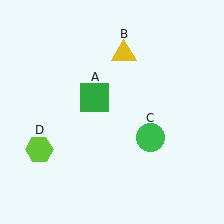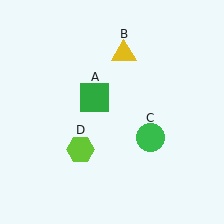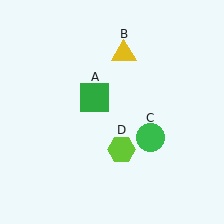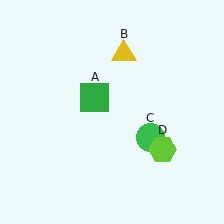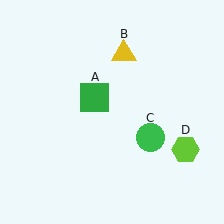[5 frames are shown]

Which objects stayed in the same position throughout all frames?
Green square (object A) and yellow triangle (object B) and green circle (object C) remained stationary.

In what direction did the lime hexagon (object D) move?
The lime hexagon (object D) moved right.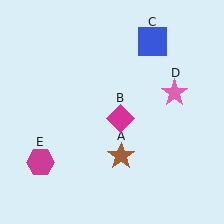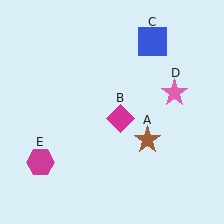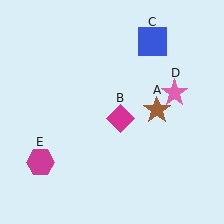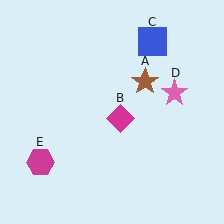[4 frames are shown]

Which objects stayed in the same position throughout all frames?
Magenta diamond (object B) and blue square (object C) and pink star (object D) and magenta hexagon (object E) remained stationary.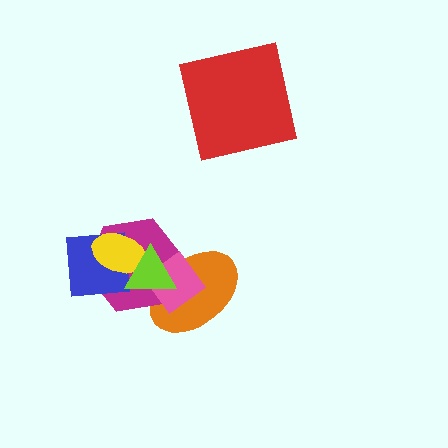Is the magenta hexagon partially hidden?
Yes, it is partially covered by another shape.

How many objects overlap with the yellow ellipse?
3 objects overlap with the yellow ellipse.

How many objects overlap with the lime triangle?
5 objects overlap with the lime triangle.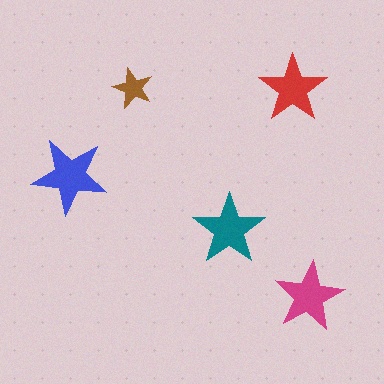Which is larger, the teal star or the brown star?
The teal one.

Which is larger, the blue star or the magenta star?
The blue one.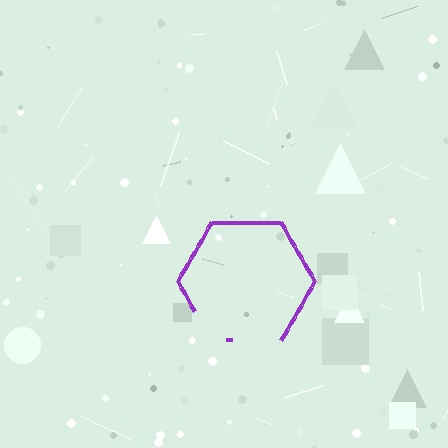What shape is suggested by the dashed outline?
The dashed outline suggests a hexagon.